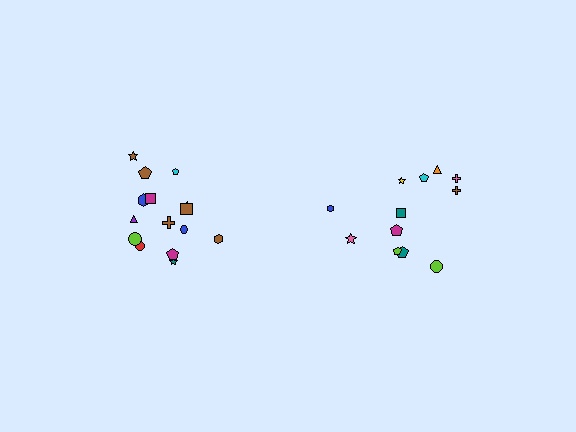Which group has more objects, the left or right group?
The left group.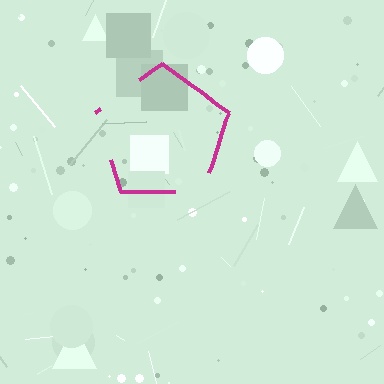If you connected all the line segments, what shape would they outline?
They would outline a pentagon.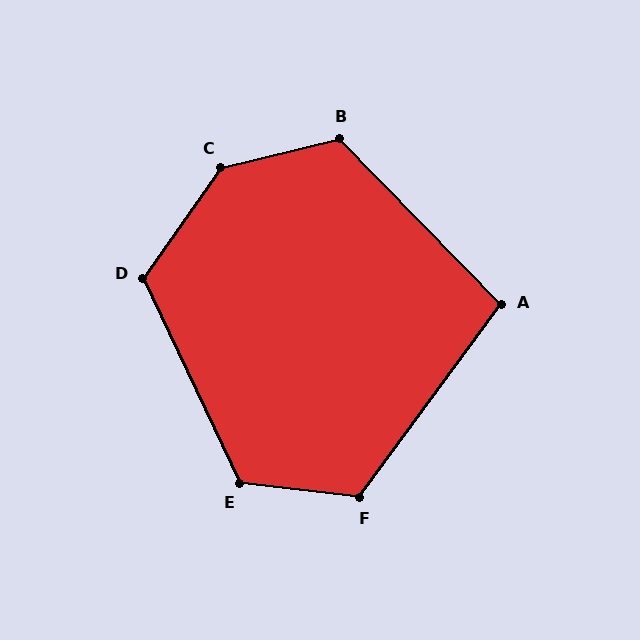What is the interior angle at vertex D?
Approximately 120 degrees (obtuse).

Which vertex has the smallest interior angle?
A, at approximately 99 degrees.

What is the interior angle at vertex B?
Approximately 121 degrees (obtuse).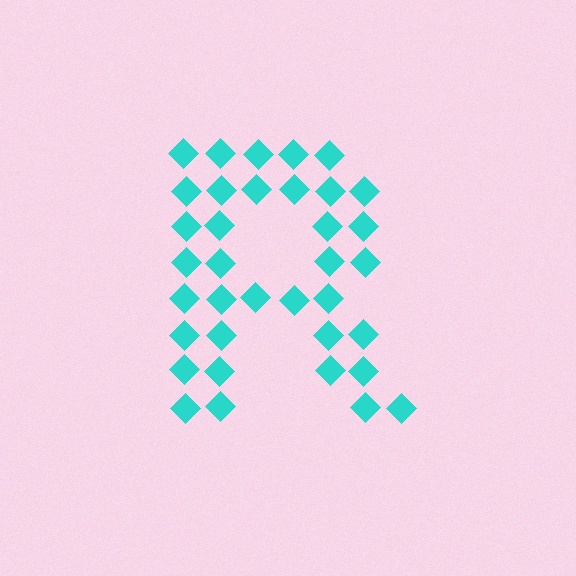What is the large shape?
The large shape is the letter R.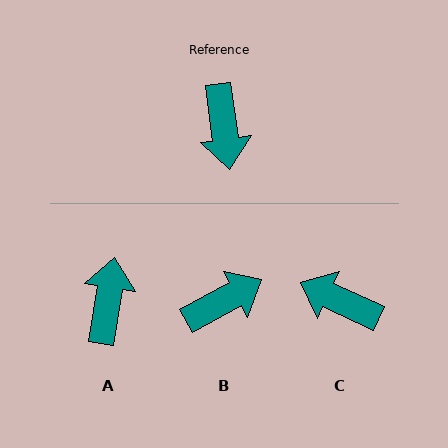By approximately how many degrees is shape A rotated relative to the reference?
Approximately 163 degrees counter-clockwise.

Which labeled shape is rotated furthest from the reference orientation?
A, about 163 degrees away.